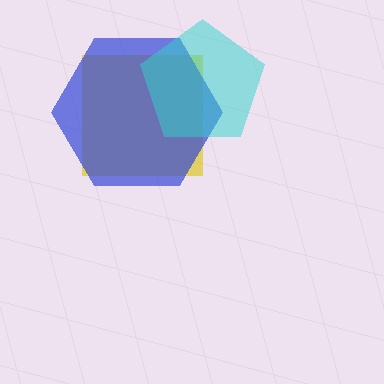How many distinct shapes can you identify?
There are 3 distinct shapes: a yellow square, a blue hexagon, a cyan pentagon.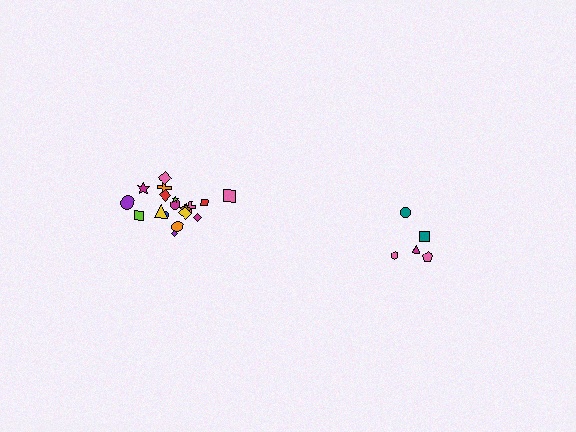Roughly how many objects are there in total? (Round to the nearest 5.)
Roughly 25 objects in total.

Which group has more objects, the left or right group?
The left group.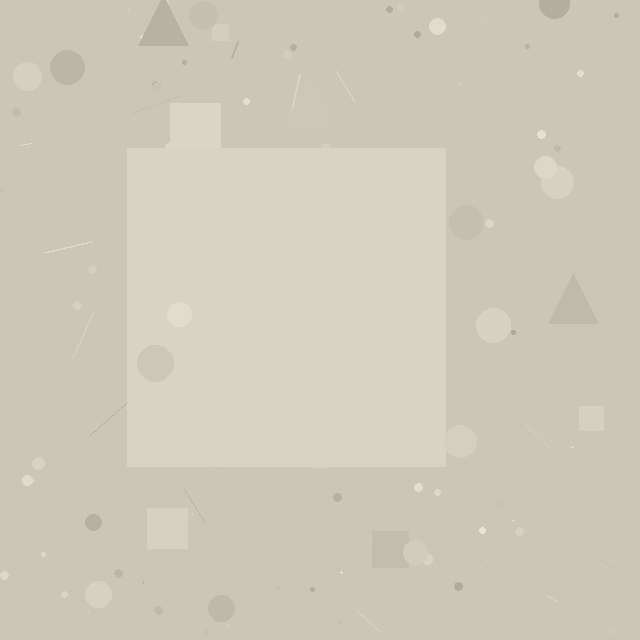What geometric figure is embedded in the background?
A square is embedded in the background.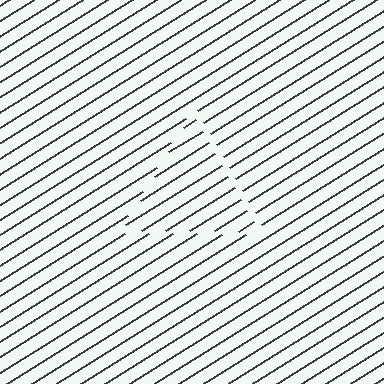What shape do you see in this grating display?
An illusory triangle. The interior of the shape contains the same grating, shifted by half a period — the contour is defined by the phase discontinuity where line-ends from the inner and outer gratings abut.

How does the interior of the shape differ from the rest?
The interior of the shape contains the same grating, shifted by half a period — the contour is defined by the phase discontinuity where line-ends from the inner and outer gratings abut.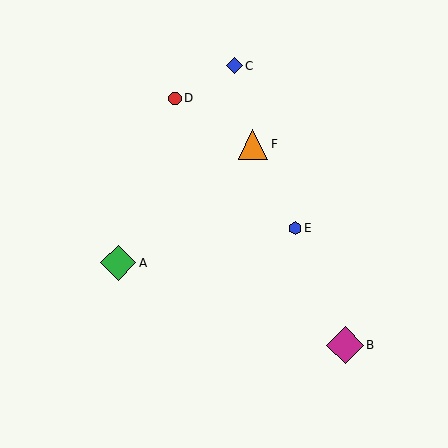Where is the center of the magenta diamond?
The center of the magenta diamond is at (345, 345).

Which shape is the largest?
The magenta diamond (labeled B) is the largest.